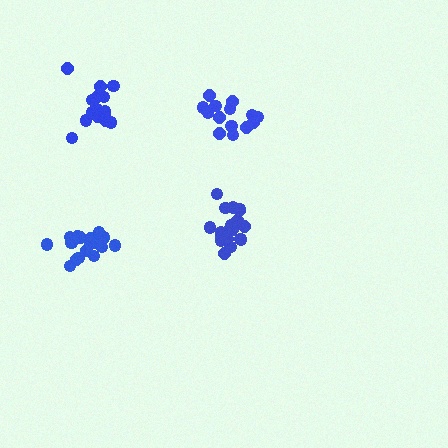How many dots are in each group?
Group 1: 19 dots, Group 2: 16 dots, Group 3: 14 dots, Group 4: 19 dots (68 total).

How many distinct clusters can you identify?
There are 4 distinct clusters.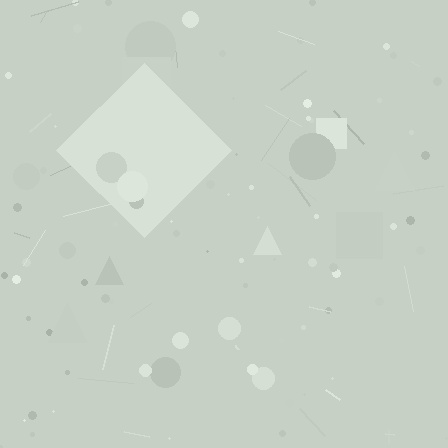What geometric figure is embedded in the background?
A diamond is embedded in the background.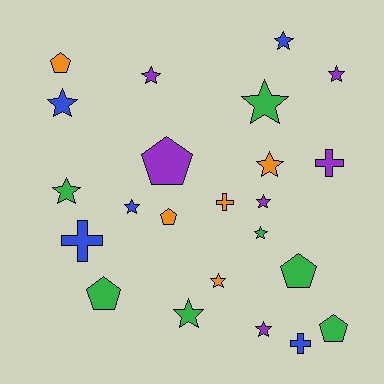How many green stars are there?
There are 4 green stars.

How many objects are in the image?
There are 23 objects.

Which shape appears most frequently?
Star, with 13 objects.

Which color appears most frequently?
Green, with 7 objects.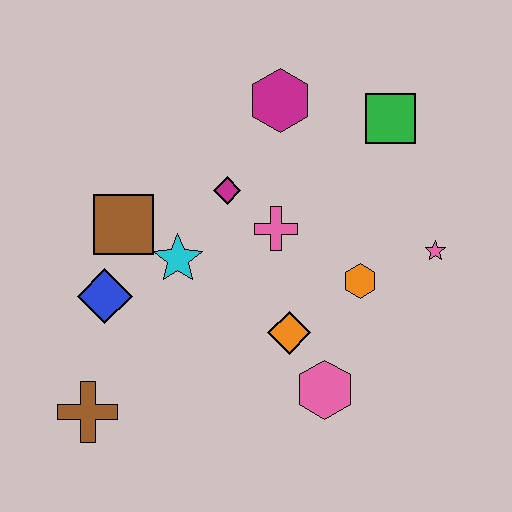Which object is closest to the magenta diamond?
The pink cross is closest to the magenta diamond.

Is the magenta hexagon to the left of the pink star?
Yes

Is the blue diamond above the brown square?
No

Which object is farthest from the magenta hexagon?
The brown cross is farthest from the magenta hexagon.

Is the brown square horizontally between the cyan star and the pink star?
No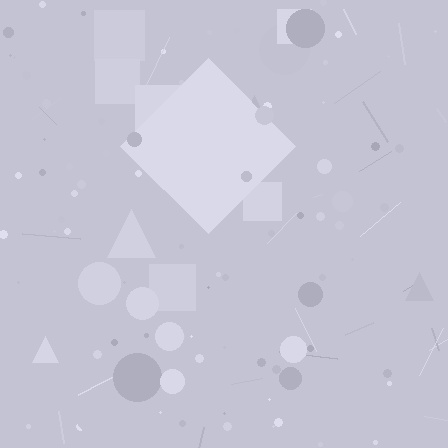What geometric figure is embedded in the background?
A diamond is embedded in the background.